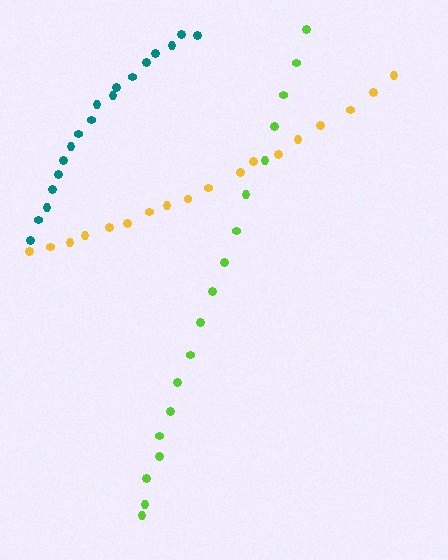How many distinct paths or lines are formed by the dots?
There are 3 distinct paths.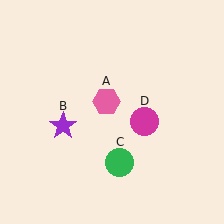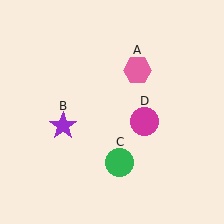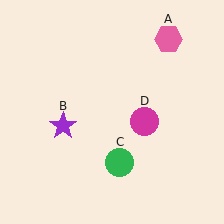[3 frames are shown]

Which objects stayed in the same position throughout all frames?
Purple star (object B) and green circle (object C) and magenta circle (object D) remained stationary.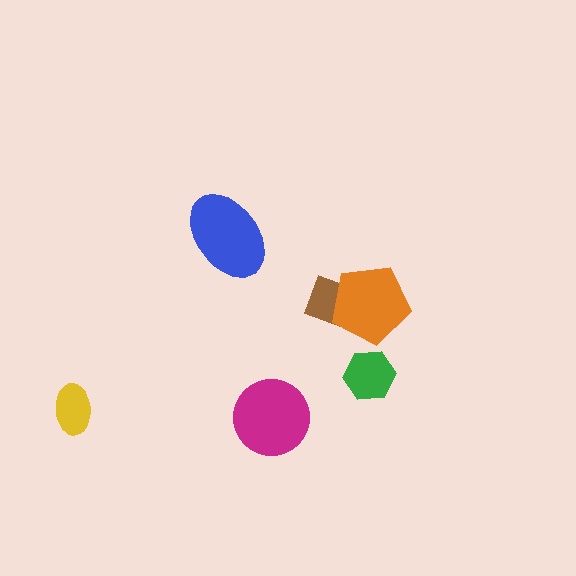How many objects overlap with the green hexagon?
0 objects overlap with the green hexagon.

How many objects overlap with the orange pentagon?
1 object overlaps with the orange pentagon.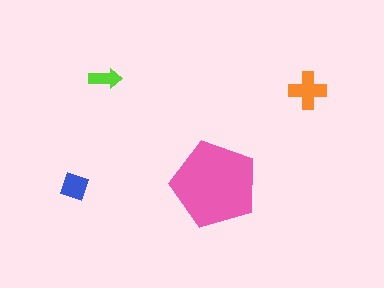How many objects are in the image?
There are 4 objects in the image.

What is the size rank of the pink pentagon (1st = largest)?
1st.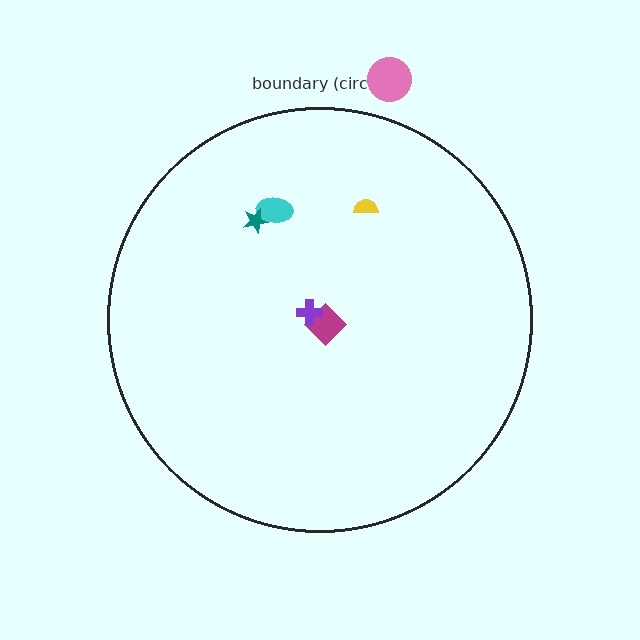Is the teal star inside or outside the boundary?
Inside.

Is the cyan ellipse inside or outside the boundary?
Inside.